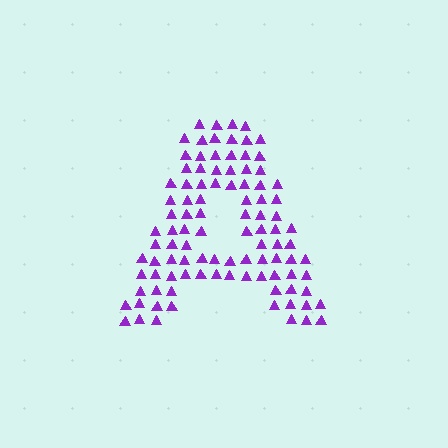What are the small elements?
The small elements are triangles.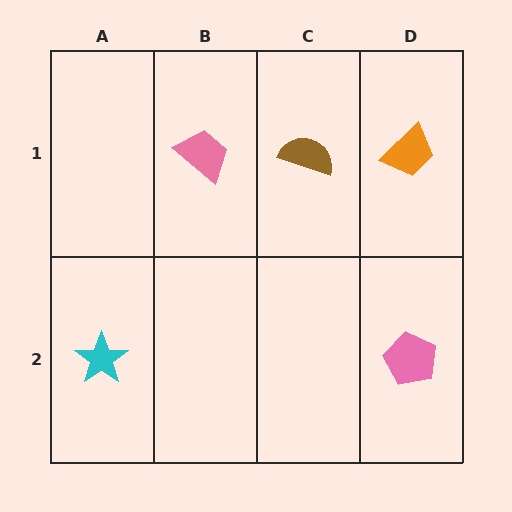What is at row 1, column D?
An orange trapezoid.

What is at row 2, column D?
A pink pentagon.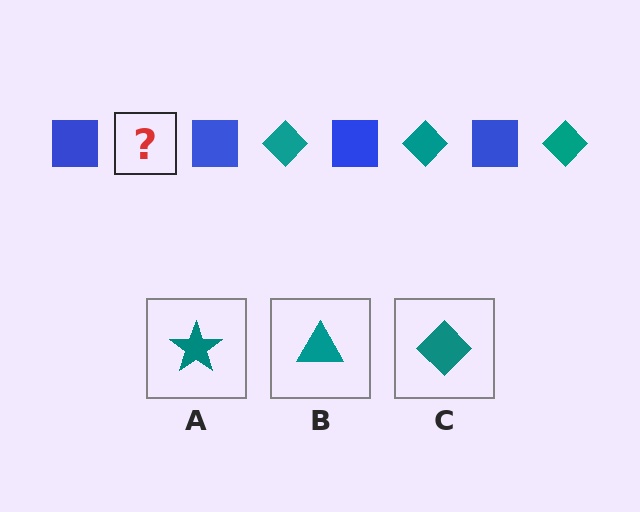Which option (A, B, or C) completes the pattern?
C.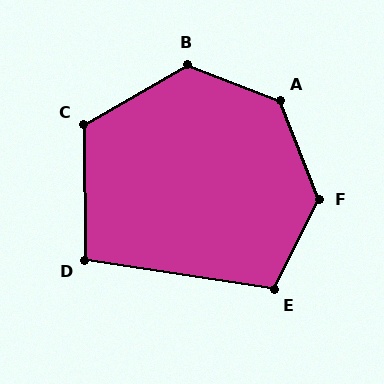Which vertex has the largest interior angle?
A, at approximately 132 degrees.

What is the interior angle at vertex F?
Approximately 132 degrees (obtuse).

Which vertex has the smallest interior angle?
D, at approximately 99 degrees.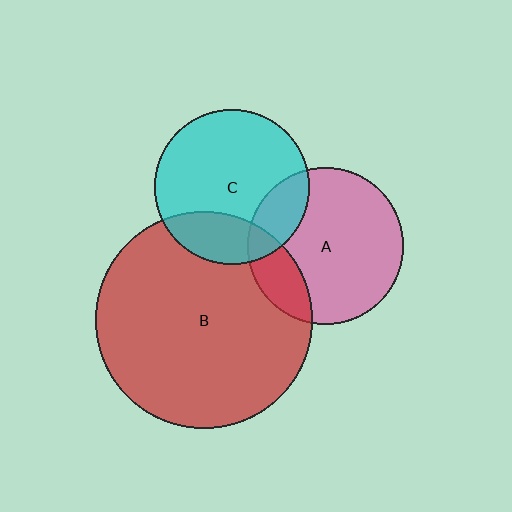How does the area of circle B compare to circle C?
Approximately 2.0 times.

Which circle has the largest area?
Circle B (red).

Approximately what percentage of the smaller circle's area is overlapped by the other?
Approximately 20%.